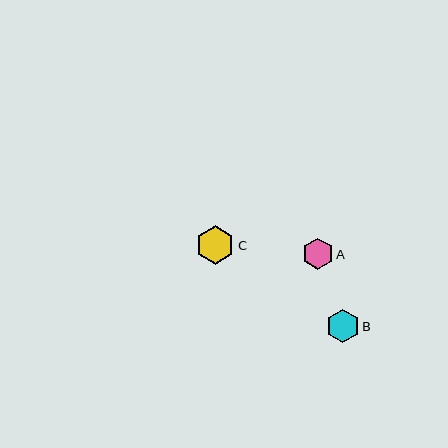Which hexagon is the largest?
Hexagon C is the largest with a size of approximately 39 pixels.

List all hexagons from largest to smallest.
From largest to smallest: C, B, A.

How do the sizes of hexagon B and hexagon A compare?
Hexagon B and hexagon A are approximately the same size.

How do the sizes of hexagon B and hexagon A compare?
Hexagon B and hexagon A are approximately the same size.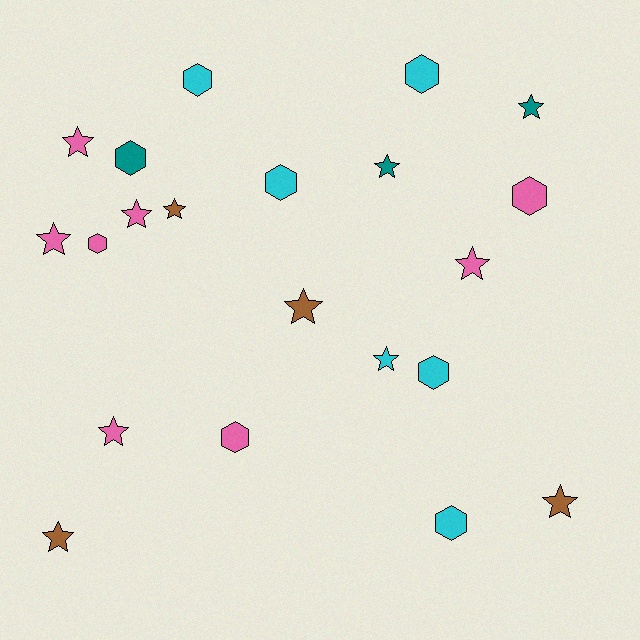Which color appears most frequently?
Pink, with 8 objects.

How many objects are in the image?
There are 21 objects.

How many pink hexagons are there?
There are 3 pink hexagons.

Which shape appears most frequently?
Star, with 12 objects.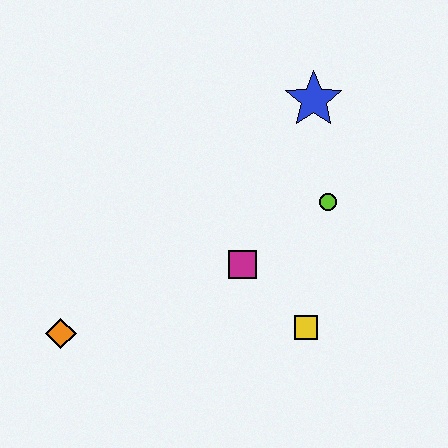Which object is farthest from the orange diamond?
The blue star is farthest from the orange diamond.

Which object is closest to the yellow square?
The magenta square is closest to the yellow square.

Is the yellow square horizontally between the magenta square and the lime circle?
Yes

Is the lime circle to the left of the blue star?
No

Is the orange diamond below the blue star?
Yes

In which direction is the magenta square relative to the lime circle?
The magenta square is to the left of the lime circle.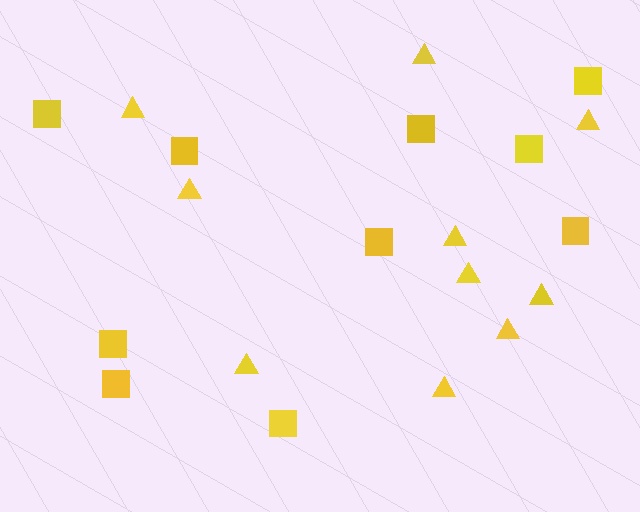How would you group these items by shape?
There are 2 groups: one group of squares (10) and one group of triangles (10).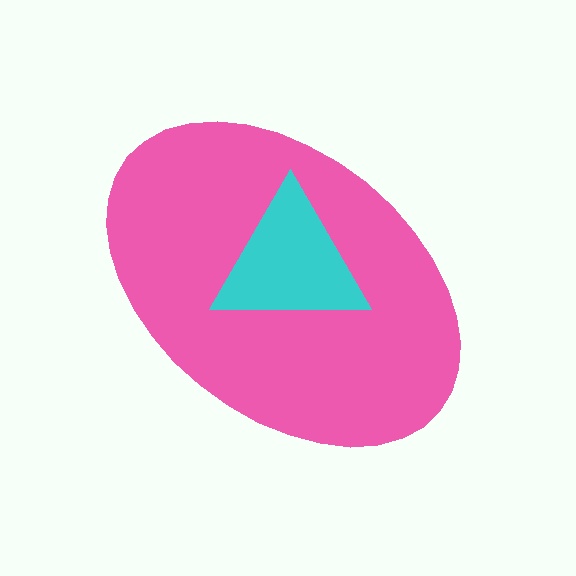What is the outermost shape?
The pink ellipse.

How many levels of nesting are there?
2.